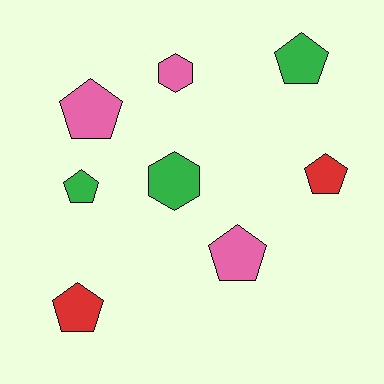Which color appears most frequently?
Pink, with 3 objects.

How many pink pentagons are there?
There are 2 pink pentagons.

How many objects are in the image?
There are 8 objects.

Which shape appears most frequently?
Pentagon, with 6 objects.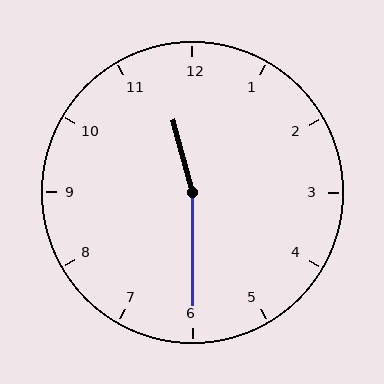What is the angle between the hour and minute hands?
Approximately 165 degrees.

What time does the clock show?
11:30.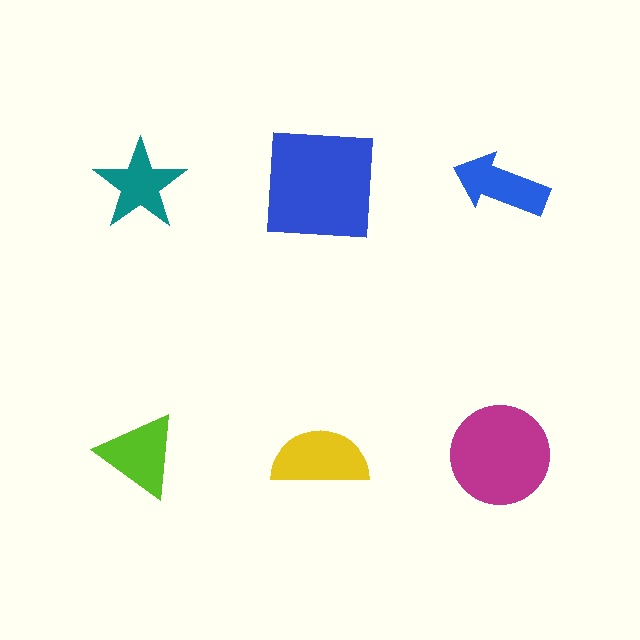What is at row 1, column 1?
A teal star.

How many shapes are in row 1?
3 shapes.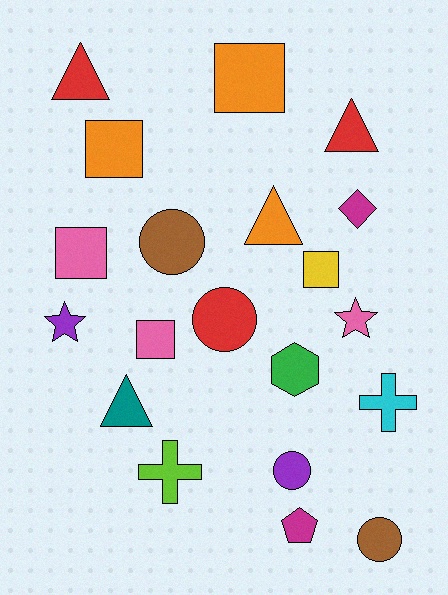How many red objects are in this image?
There are 3 red objects.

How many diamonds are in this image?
There is 1 diamond.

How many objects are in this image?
There are 20 objects.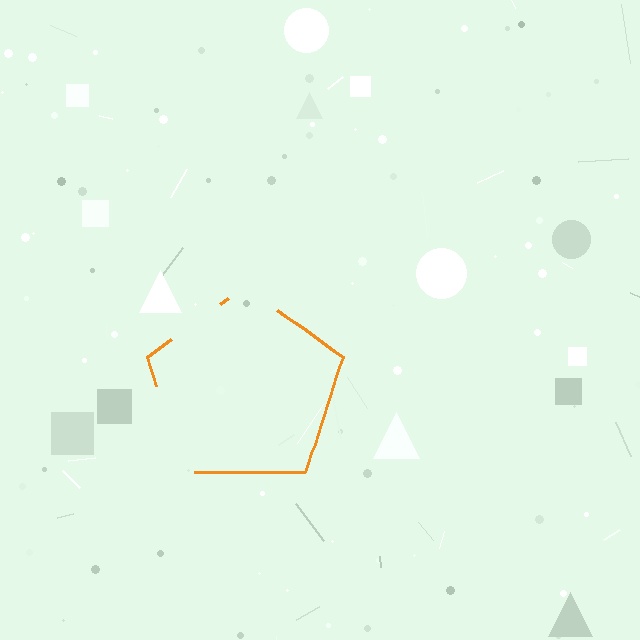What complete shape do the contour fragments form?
The contour fragments form a pentagon.